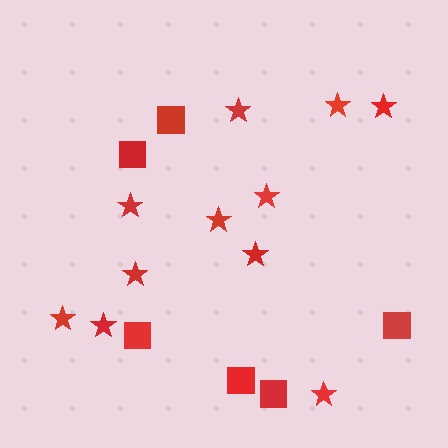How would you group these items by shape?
There are 2 groups: one group of squares (6) and one group of stars (11).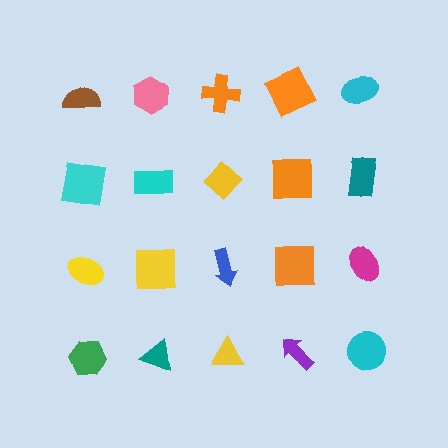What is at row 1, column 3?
An orange cross.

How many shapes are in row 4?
5 shapes.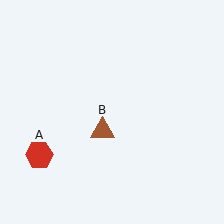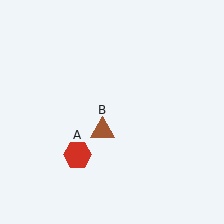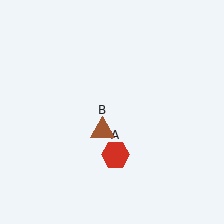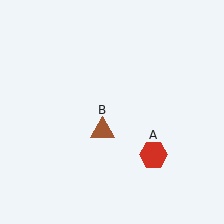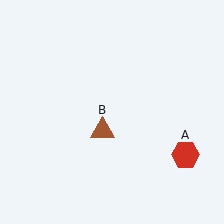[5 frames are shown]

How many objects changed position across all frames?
1 object changed position: red hexagon (object A).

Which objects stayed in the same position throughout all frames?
Brown triangle (object B) remained stationary.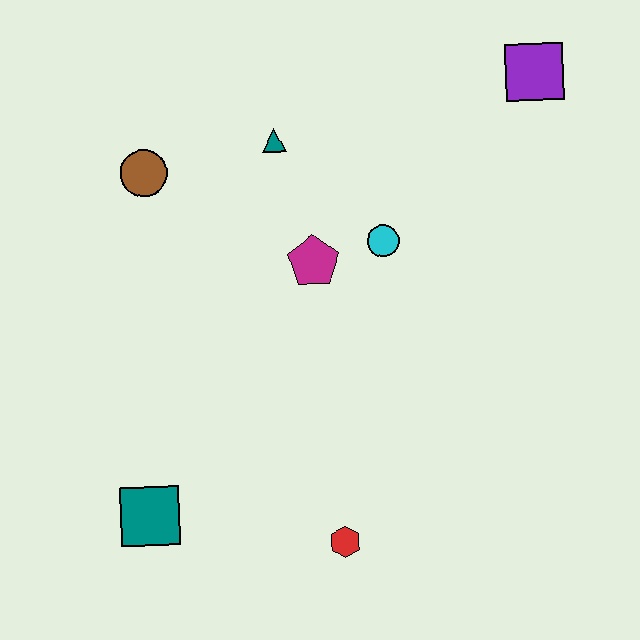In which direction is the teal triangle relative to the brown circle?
The teal triangle is to the right of the brown circle.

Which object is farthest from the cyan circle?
The teal square is farthest from the cyan circle.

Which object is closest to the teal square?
The red hexagon is closest to the teal square.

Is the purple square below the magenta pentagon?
No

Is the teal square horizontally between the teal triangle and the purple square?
No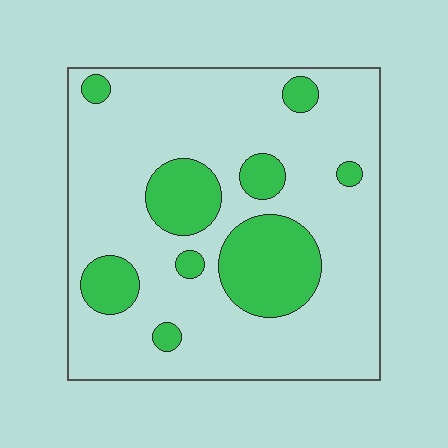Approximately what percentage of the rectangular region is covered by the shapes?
Approximately 20%.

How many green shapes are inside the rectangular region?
9.